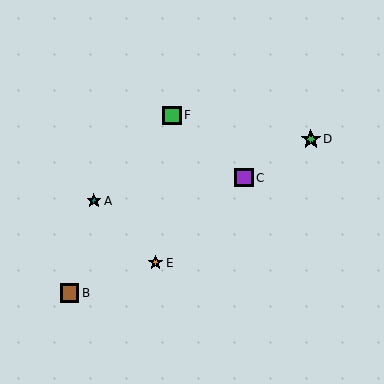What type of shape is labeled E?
Shape E is an orange star.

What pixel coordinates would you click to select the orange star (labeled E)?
Click at (156, 263) to select the orange star E.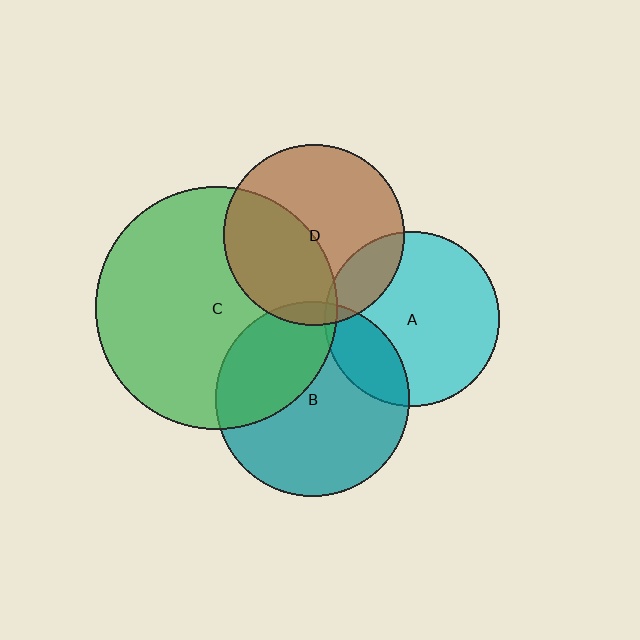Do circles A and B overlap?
Yes.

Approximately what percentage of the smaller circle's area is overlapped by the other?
Approximately 20%.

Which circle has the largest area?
Circle C (green).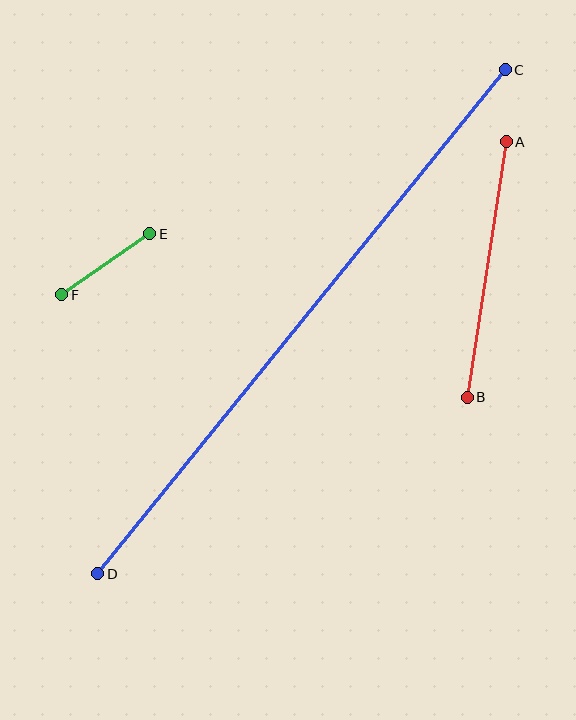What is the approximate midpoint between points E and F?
The midpoint is at approximately (106, 264) pixels.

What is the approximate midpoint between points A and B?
The midpoint is at approximately (487, 270) pixels.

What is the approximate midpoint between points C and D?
The midpoint is at approximately (301, 322) pixels.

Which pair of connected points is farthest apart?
Points C and D are farthest apart.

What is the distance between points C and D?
The distance is approximately 648 pixels.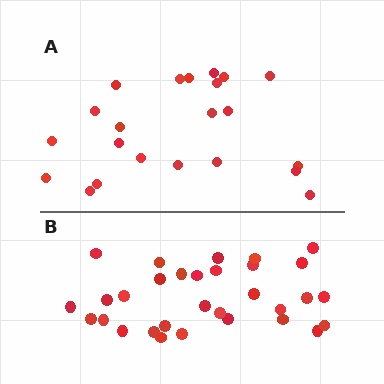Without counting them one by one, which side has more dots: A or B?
Region B (the bottom region) has more dots.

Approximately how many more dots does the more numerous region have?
Region B has roughly 8 or so more dots than region A.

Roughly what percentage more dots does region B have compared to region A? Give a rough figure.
About 40% more.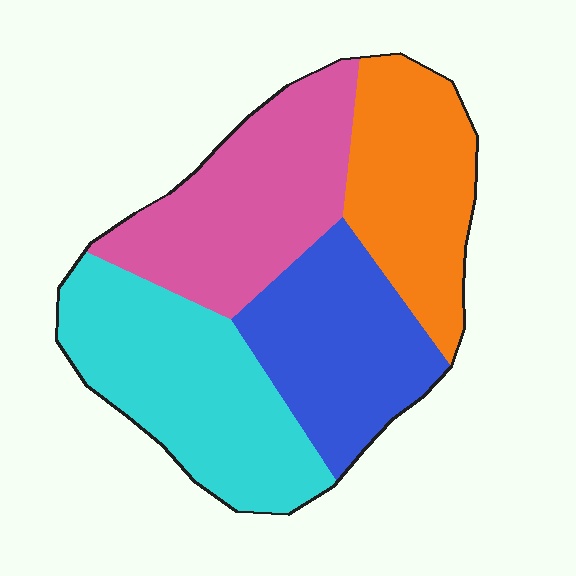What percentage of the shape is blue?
Blue takes up about one quarter (1/4) of the shape.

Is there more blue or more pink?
Pink.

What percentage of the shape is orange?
Orange takes up less than a quarter of the shape.